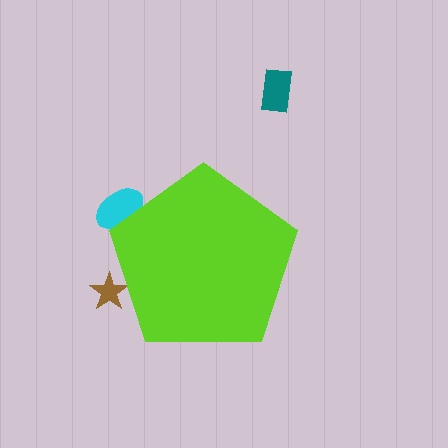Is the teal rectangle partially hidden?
No, the teal rectangle is fully visible.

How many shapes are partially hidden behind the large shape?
2 shapes are partially hidden.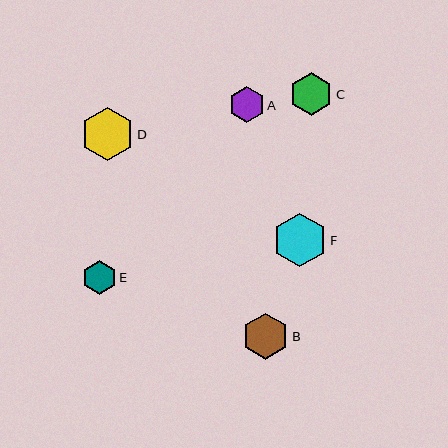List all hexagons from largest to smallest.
From largest to smallest: F, D, B, C, A, E.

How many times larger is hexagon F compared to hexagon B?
Hexagon F is approximately 1.2 times the size of hexagon B.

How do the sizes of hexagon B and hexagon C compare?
Hexagon B and hexagon C are approximately the same size.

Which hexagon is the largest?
Hexagon F is the largest with a size of approximately 53 pixels.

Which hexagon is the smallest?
Hexagon E is the smallest with a size of approximately 34 pixels.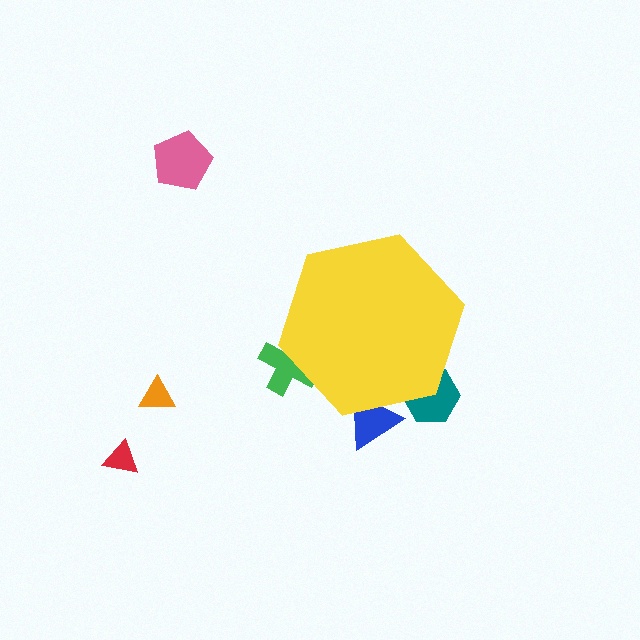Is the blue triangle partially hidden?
Yes, the blue triangle is partially hidden behind the yellow hexagon.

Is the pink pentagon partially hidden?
No, the pink pentagon is fully visible.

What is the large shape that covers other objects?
A yellow hexagon.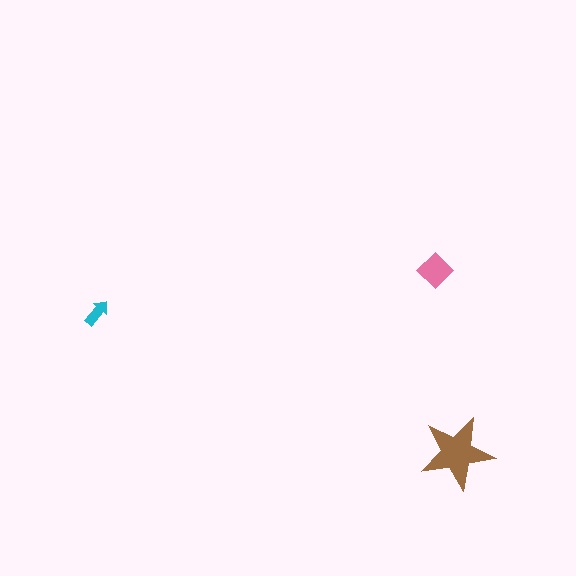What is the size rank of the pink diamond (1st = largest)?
2nd.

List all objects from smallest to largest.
The cyan arrow, the pink diamond, the brown star.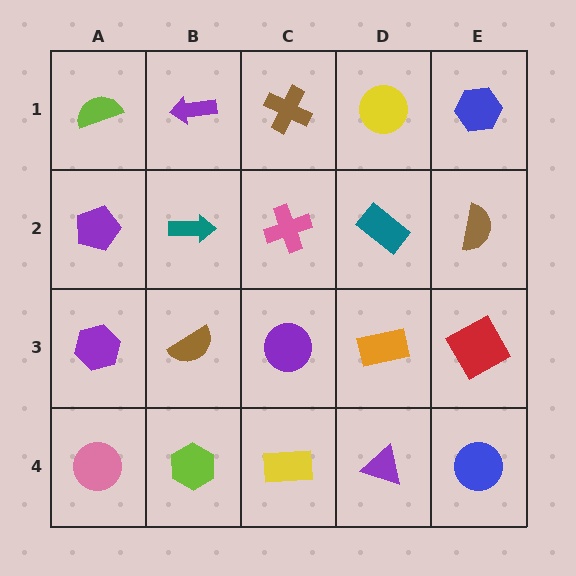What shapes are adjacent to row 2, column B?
A purple arrow (row 1, column B), a brown semicircle (row 3, column B), a purple pentagon (row 2, column A), a pink cross (row 2, column C).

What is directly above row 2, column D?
A yellow circle.